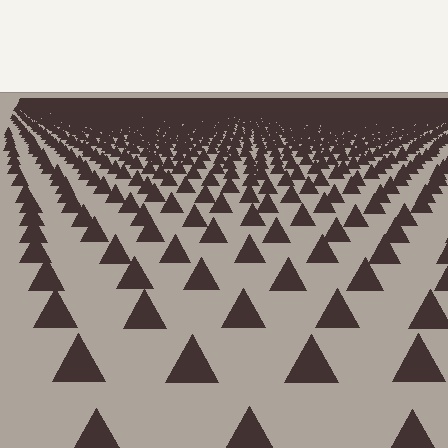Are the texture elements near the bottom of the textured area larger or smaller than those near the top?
Larger. Near the bottom, elements are closer to the viewer and appear at a bigger on-screen size.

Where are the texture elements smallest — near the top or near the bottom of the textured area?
Near the top.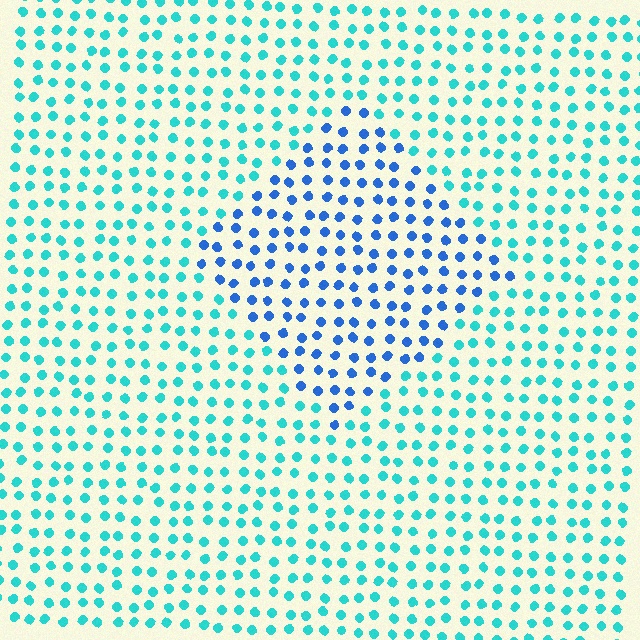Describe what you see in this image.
The image is filled with small cyan elements in a uniform arrangement. A diamond-shaped region is visible where the elements are tinted to a slightly different hue, forming a subtle color boundary.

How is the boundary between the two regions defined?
The boundary is defined purely by a slight shift in hue (about 40 degrees). Spacing, size, and orientation are identical on both sides.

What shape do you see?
I see a diamond.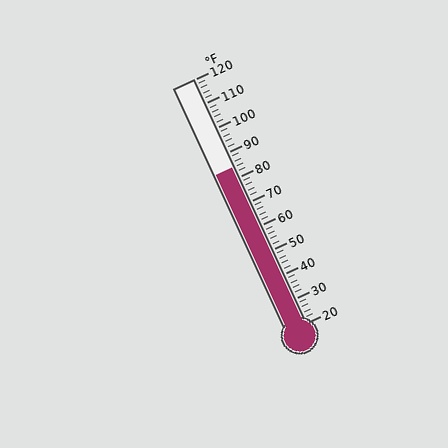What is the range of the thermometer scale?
The thermometer scale ranges from 20°F to 120°F.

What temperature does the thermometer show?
The thermometer shows approximately 84°F.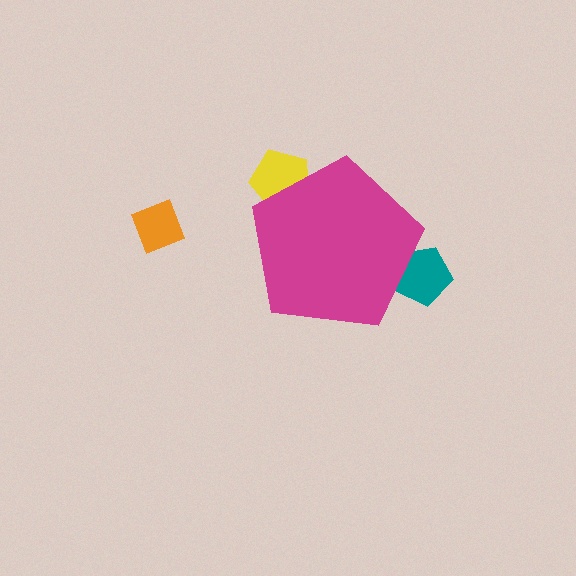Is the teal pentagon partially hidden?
Yes, the teal pentagon is partially hidden behind the magenta pentagon.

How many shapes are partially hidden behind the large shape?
2 shapes are partially hidden.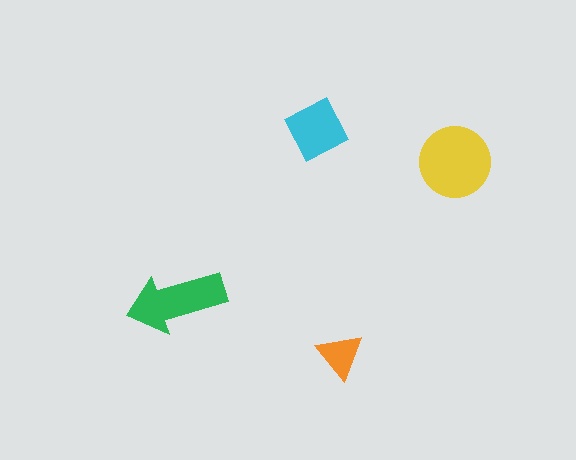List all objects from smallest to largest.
The orange triangle, the cyan diamond, the green arrow, the yellow circle.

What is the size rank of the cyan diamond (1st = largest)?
3rd.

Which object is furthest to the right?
The yellow circle is rightmost.